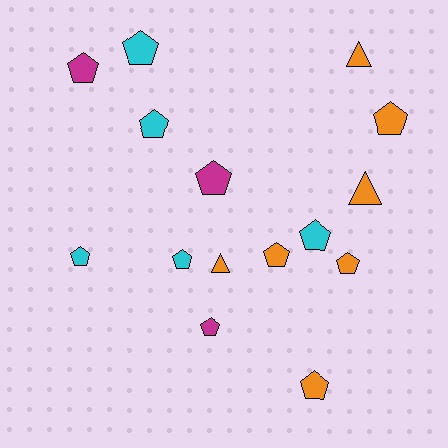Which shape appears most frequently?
Pentagon, with 12 objects.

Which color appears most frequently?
Orange, with 7 objects.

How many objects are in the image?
There are 15 objects.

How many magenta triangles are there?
There are no magenta triangles.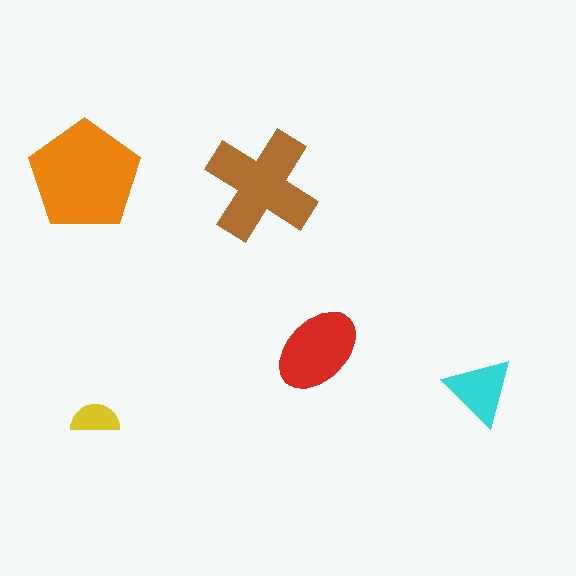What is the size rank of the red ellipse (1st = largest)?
3rd.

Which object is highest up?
The orange pentagon is topmost.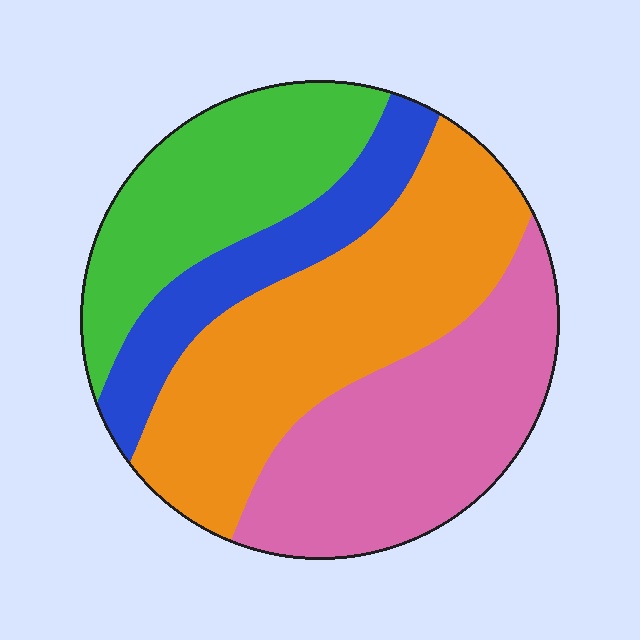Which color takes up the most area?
Orange, at roughly 35%.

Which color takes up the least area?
Blue, at roughly 15%.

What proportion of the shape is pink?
Pink covers around 30% of the shape.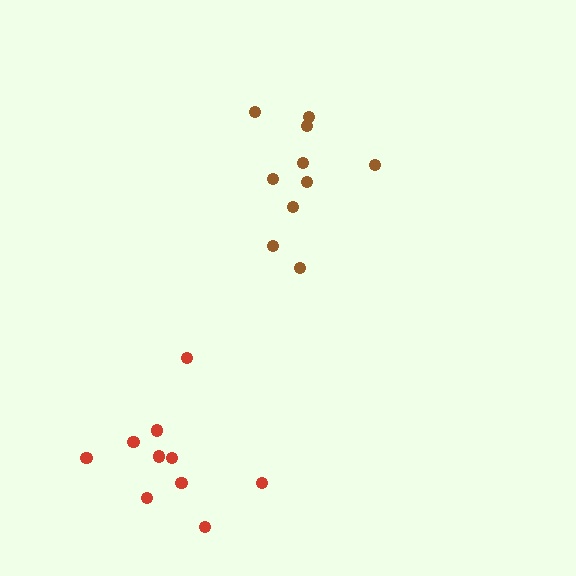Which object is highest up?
The brown cluster is topmost.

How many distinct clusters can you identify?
There are 2 distinct clusters.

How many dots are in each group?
Group 1: 10 dots, Group 2: 10 dots (20 total).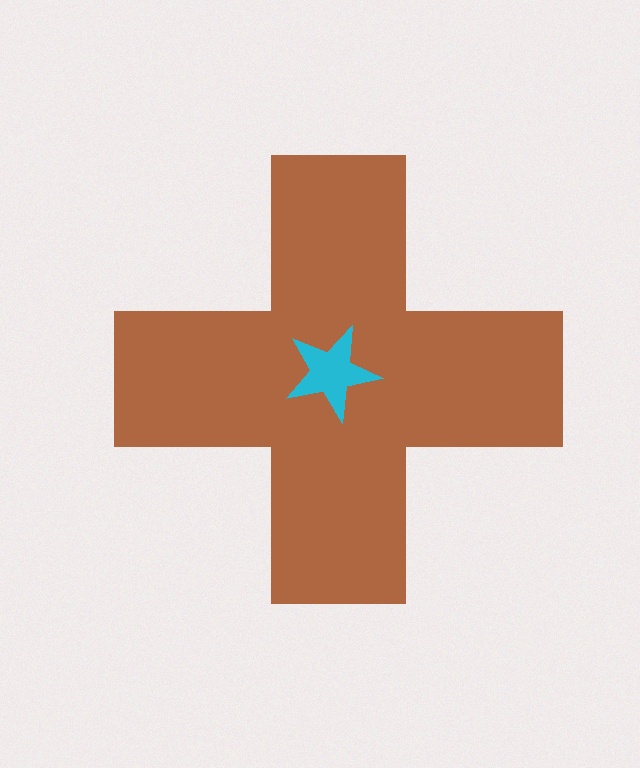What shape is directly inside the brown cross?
The cyan star.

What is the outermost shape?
The brown cross.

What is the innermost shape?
The cyan star.